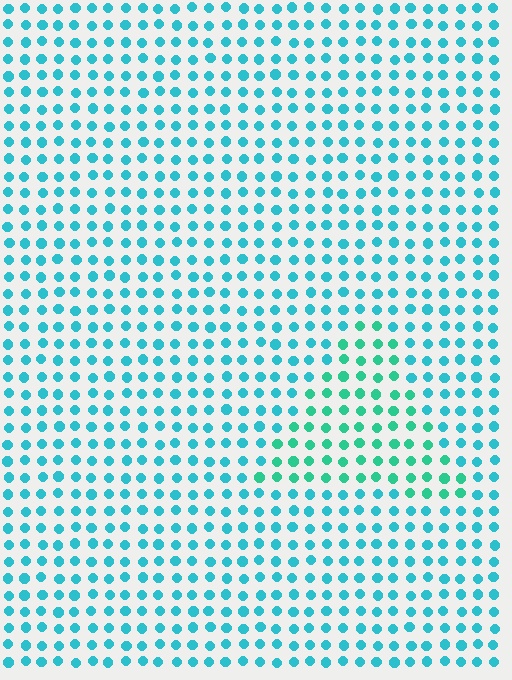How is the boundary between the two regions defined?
The boundary is defined purely by a slight shift in hue (about 26 degrees). Spacing, size, and orientation are identical on both sides.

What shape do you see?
I see a triangle.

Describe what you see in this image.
The image is filled with small cyan elements in a uniform arrangement. A triangle-shaped region is visible where the elements are tinted to a slightly different hue, forming a subtle color boundary.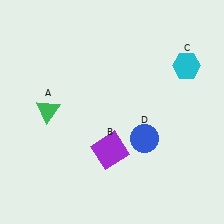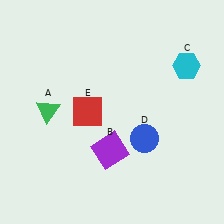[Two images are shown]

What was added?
A red square (E) was added in Image 2.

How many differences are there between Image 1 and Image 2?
There is 1 difference between the two images.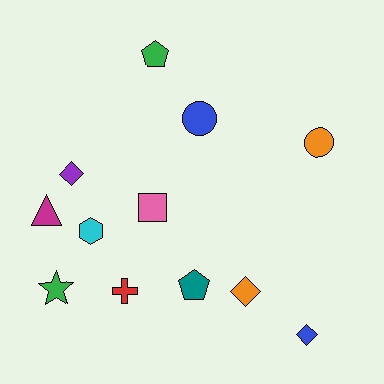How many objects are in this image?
There are 12 objects.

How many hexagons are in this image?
There is 1 hexagon.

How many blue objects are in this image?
There are 2 blue objects.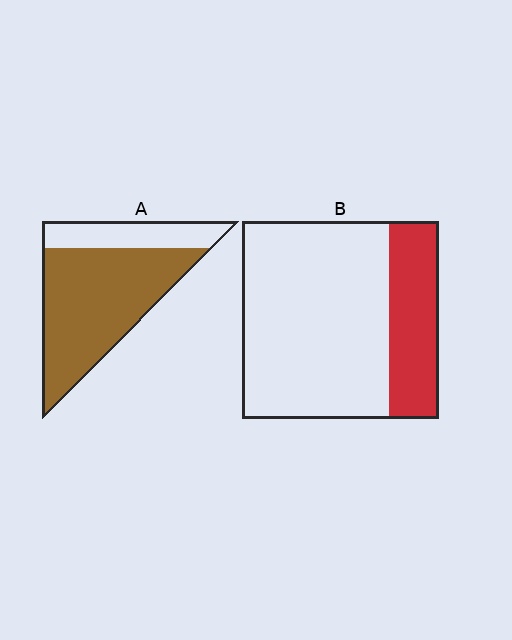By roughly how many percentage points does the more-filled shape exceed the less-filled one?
By roughly 50 percentage points (A over B).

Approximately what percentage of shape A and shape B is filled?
A is approximately 75% and B is approximately 25%.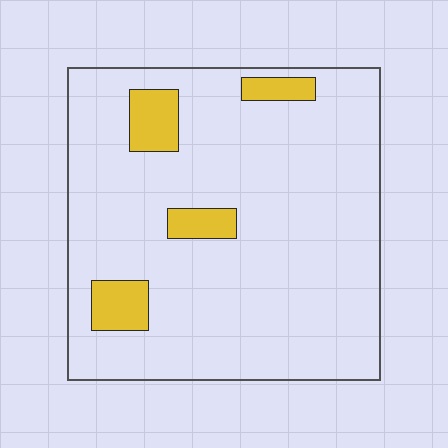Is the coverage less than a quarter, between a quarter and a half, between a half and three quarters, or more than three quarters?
Less than a quarter.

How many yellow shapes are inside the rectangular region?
4.